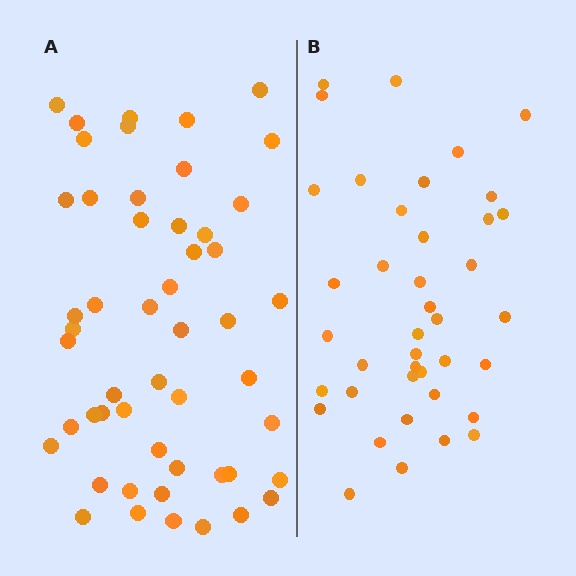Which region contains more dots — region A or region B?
Region A (the left region) has more dots.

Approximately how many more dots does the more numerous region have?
Region A has roughly 12 or so more dots than region B.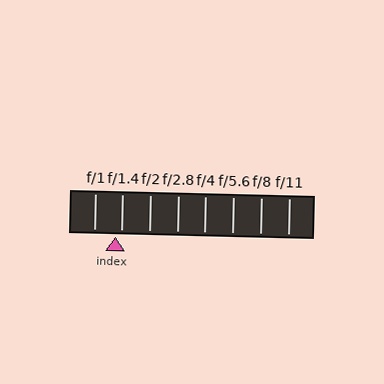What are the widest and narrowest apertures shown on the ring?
The widest aperture shown is f/1 and the narrowest is f/11.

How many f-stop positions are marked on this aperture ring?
There are 8 f-stop positions marked.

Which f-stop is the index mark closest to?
The index mark is closest to f/1.4.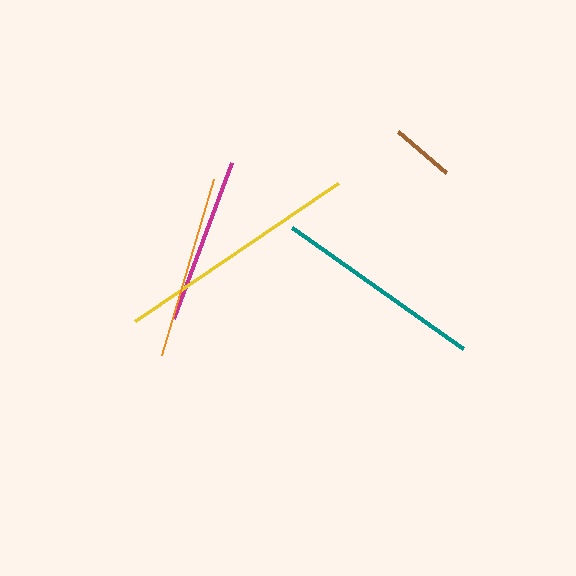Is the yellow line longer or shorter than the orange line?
The yellow line is longer than the orange line.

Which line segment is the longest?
The yellow line is the longest at approximately 245 pixels.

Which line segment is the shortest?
The brown line is the shortest at approximately 63 pixels.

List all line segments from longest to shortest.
From longest to shortest: yellow, teal, orange, magenta, brown.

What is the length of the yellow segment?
The yellow segment is approximately 245 pixels long.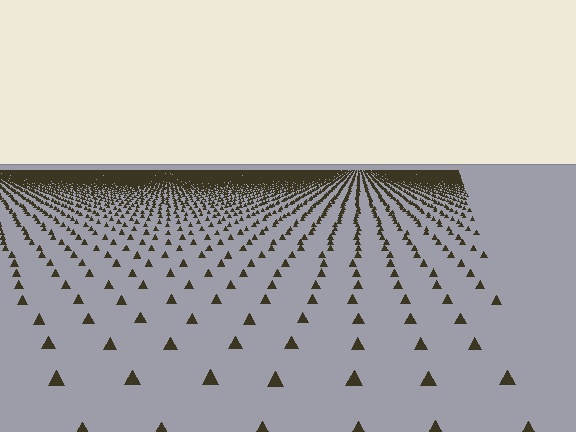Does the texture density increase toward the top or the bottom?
Density increases toward the top.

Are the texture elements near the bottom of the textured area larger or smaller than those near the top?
Larger. Near the bottom, elements are closer to the viewer and appear at a bigger on-screen size.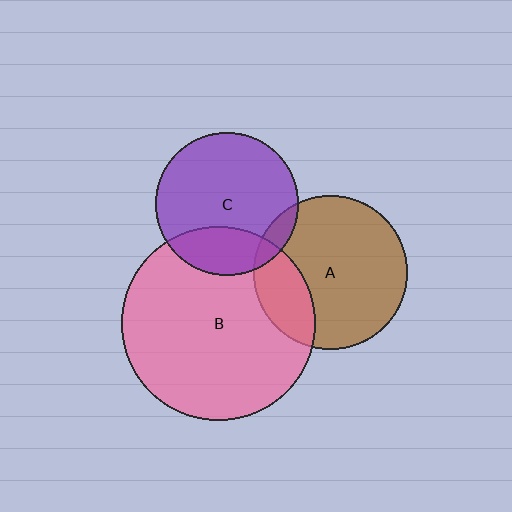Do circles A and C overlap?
Yes.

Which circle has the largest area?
Circle B (pink).